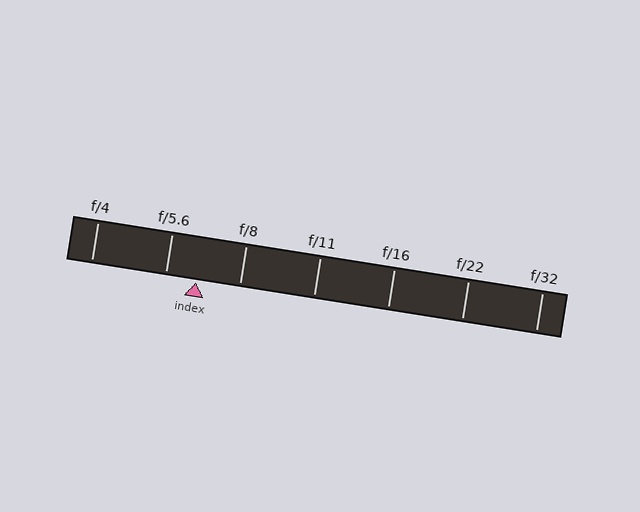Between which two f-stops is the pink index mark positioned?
The index mark is between f/5.6 and f/8.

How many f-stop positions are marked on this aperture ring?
There are 7 f-stop positions marked.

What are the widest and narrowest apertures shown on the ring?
The widest aperture shown is f/4 and the narrowest is f/32.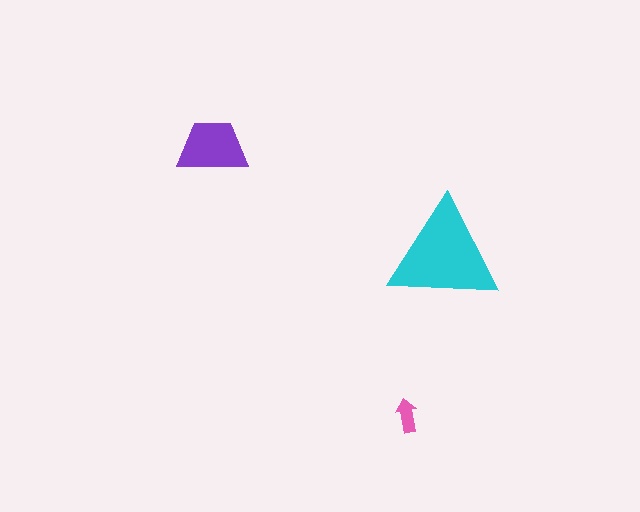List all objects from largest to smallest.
The cyan triangle, the purple trapezoid, the pink arrow.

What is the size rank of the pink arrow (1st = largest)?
3rd.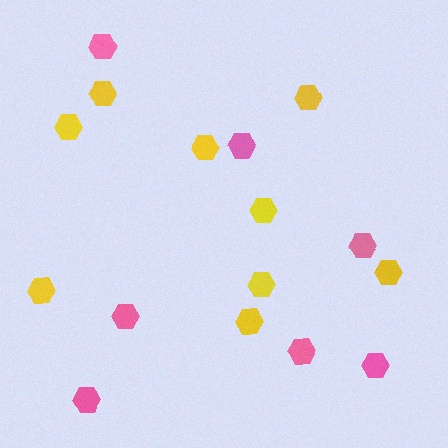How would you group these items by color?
There are 2 groups: one group of pink hexagons (7) and one group of yellow hexagons (9).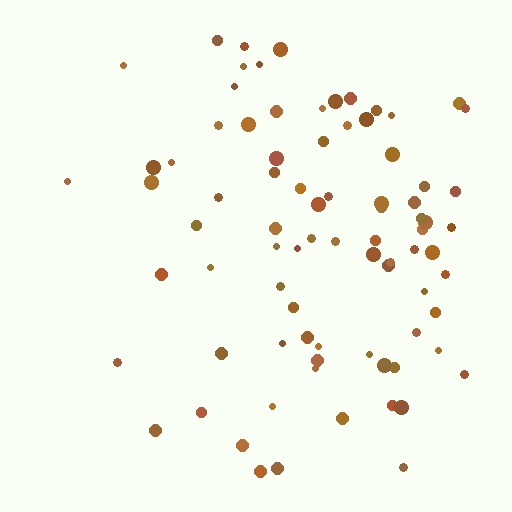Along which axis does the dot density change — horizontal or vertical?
Horizontal.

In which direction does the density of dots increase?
From left to right, with the right side densest.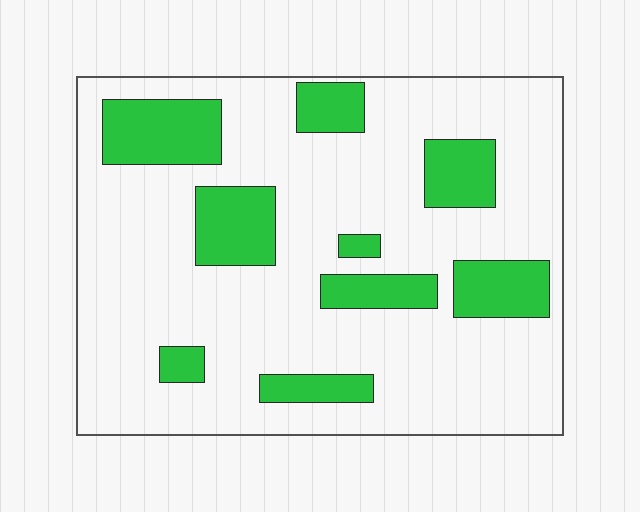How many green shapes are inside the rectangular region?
9.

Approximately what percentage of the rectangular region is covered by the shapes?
Approximately 20%.